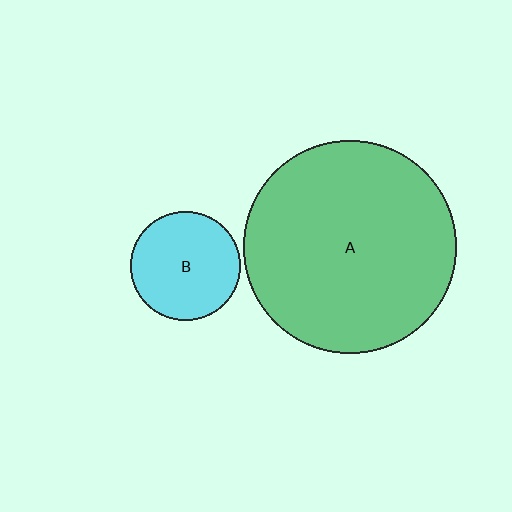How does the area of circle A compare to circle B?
Approximately 3.8 times.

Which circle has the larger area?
Circle A (green).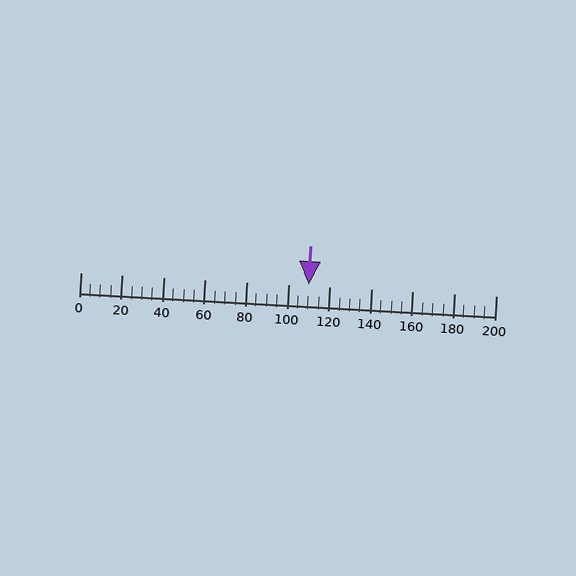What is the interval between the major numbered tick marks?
The major tick marks are spaced 20 units apart.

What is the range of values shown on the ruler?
The ruler shows values from 0 to 200.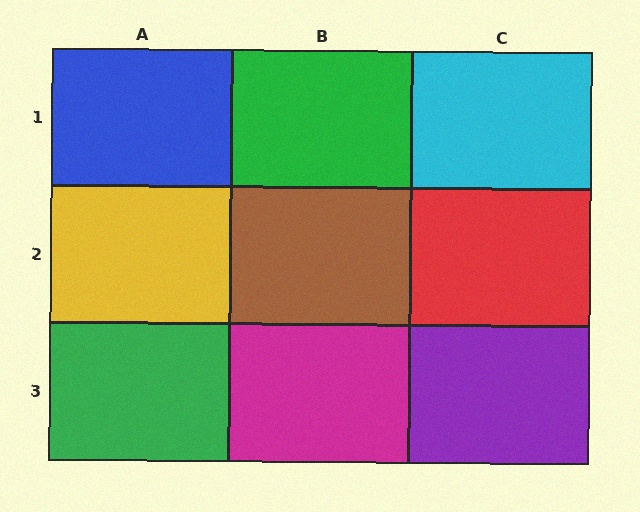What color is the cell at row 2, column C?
Red.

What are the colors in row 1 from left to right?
Blue, green, cyan.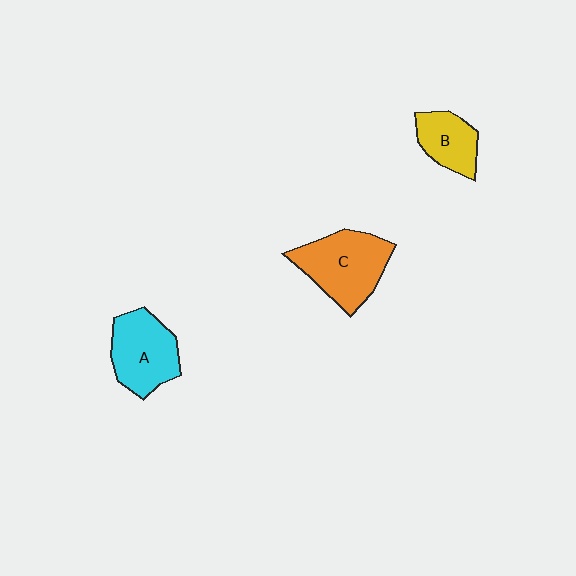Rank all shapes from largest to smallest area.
From largest to smallest: C (orange), A (cyan), B (yellow).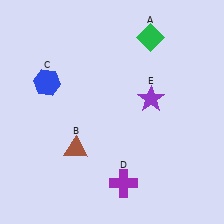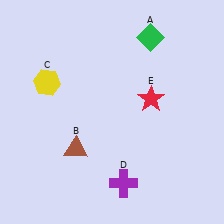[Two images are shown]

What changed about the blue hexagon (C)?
In Image 1, C is blue. In Image 2, it changed to yellow.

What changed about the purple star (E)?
In Image 1, E is purple. In Image 2, it changed to red.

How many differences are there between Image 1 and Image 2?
There are 2 differences between the two images.